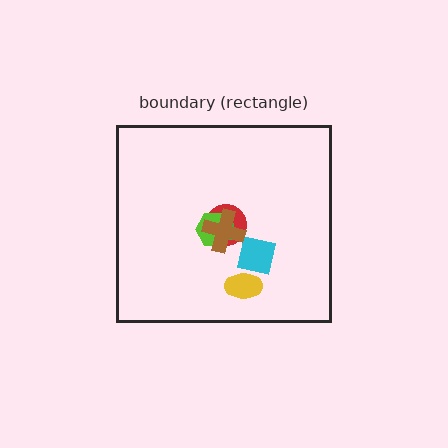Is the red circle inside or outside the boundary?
Inside.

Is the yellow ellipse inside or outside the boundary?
Inside.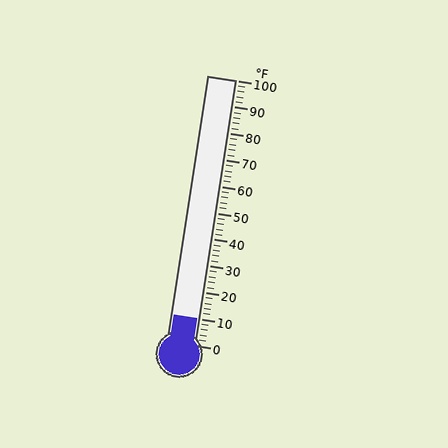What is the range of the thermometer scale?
The thermometer scale ranges from 0°F to 100°F.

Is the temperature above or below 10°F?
The temperature is at 10°F.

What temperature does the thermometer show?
The thermometer shows approximately 10°F.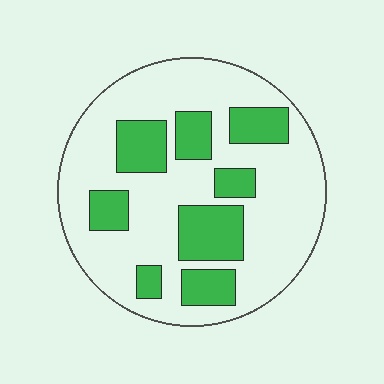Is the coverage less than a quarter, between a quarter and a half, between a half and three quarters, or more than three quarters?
Between a quarter and a half.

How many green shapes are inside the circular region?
8.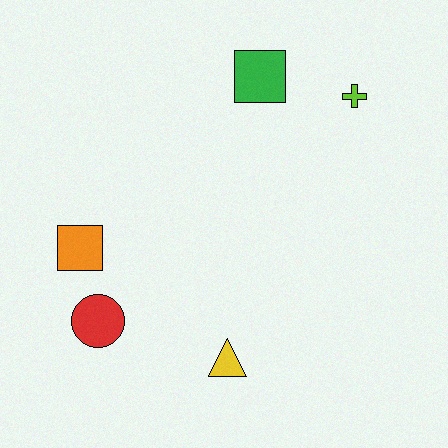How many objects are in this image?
There are 5 objects.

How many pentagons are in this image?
There are no pentagons.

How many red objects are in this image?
There is 1 red object.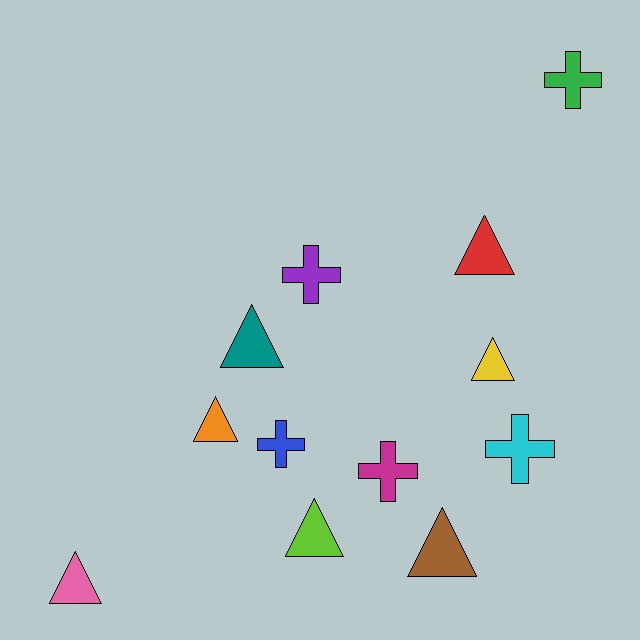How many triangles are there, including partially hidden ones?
There are 7 triangles.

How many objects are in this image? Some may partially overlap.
There are 12 objects.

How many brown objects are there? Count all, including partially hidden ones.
There is 1 brown object.